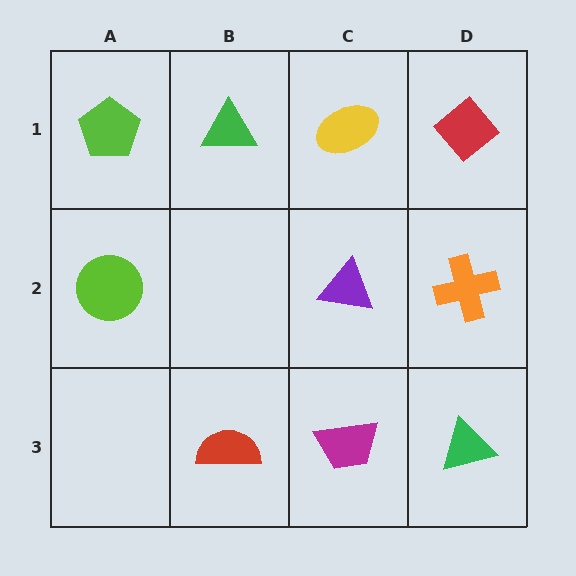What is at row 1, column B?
A green triangle.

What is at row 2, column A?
A lime circle.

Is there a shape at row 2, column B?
No, that cell is empty.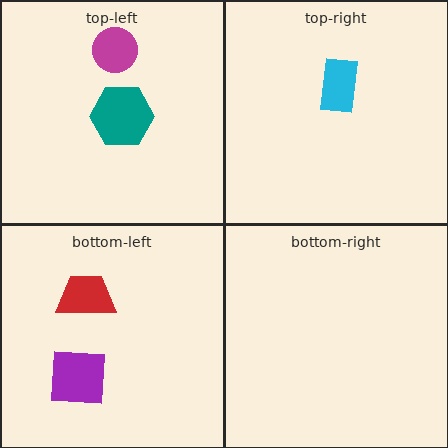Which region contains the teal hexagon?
The top-left region.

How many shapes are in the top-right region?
1.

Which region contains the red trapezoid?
The bottom-left region.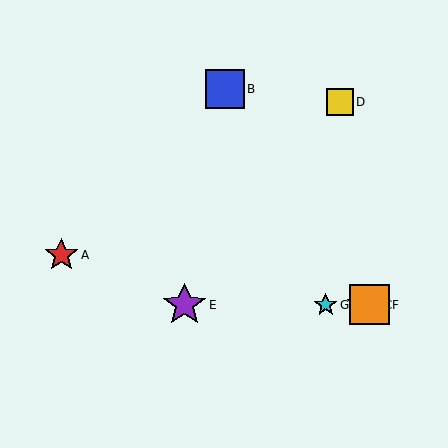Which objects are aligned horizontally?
Objects C, E, F, G are aligned horizontally.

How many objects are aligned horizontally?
4 objects (C, E, F, G) are aligned horizontally.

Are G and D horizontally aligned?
No, G is at y≈305 and D is at y≈102.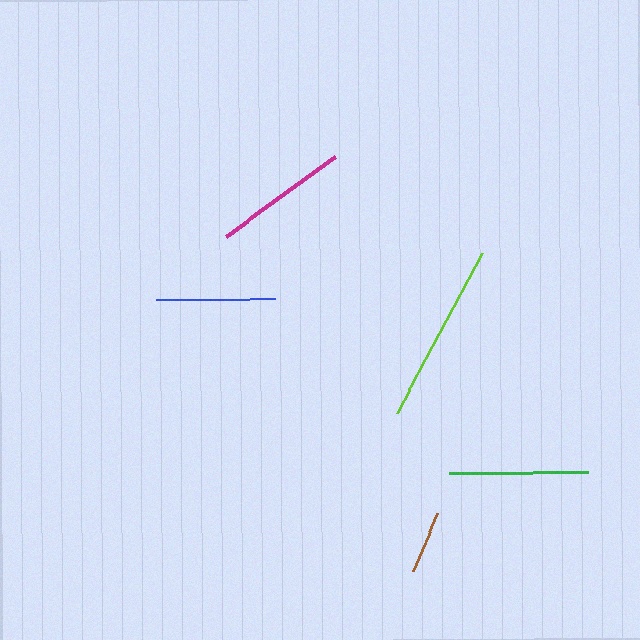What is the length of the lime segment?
The lime segment is approximately 182 pixels long.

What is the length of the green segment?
The green segment is approximately 139 pixels long.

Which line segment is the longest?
The lime line is the longest at approximately 182 pixels.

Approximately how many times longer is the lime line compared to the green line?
The lime line is approximately 1.3 times the length of the green line.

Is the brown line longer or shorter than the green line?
The green line is longer than the brown line.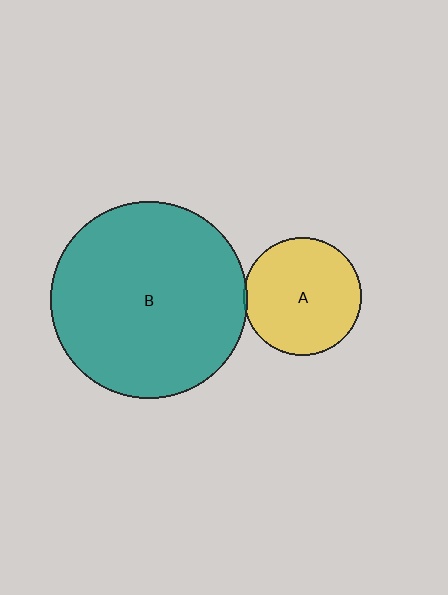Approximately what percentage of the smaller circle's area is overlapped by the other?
Approximately 5%.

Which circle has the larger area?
Circle B (teal).